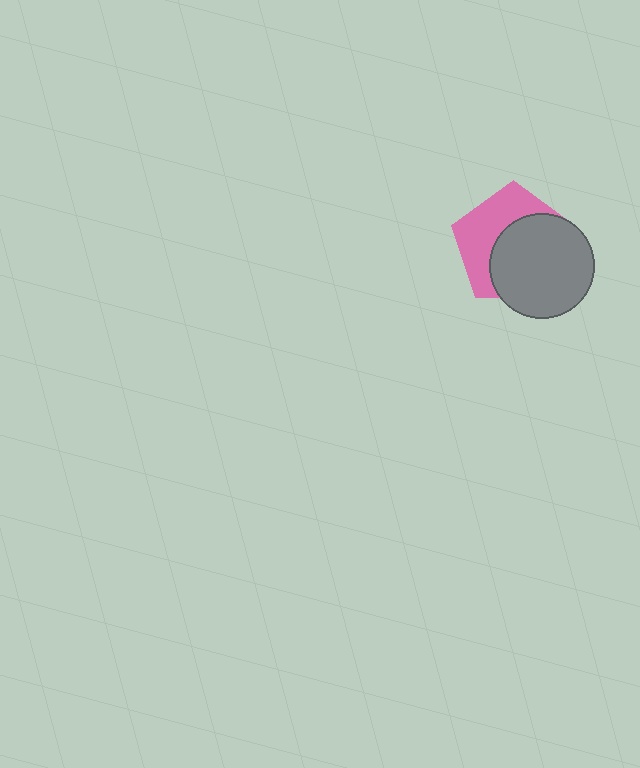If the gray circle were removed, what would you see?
You would see the complete pink pentagon.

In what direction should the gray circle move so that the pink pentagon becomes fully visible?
The gray circle should move toward the lower-right. That is the shortest direction to clear the overlap and leave the pink pentagon fully visible.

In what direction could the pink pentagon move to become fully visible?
The pink pentagon could move toward the upper-left. That would shift it out from behind the gray circle entirely.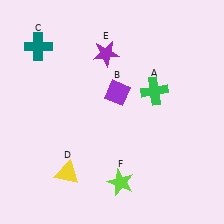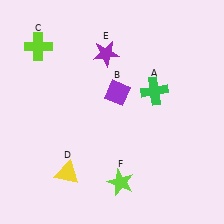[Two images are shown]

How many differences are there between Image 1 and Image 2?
There is 1 difference between the two images.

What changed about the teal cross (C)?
In Image 1, C is teal. In Image 2, it changed to lime.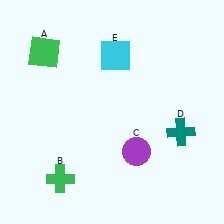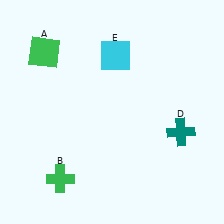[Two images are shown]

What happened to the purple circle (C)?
The purple circle (C) was removed in Image 2. It was in the bottom-right area of Image 1.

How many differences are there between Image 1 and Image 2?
There is 1 difference between the two images.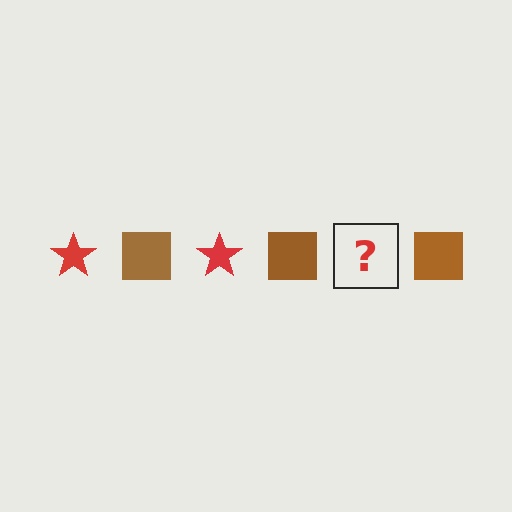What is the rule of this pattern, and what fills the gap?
The rule is that the pattern alternates between red star and brown square. The gap should be filled with a red star.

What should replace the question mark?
The question mark should be replaced with a red star.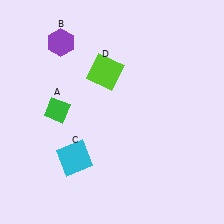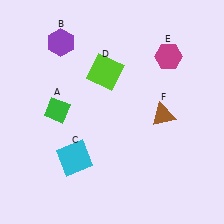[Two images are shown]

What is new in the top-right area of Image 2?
A magenta hexagon (E) was added in the top-right area of Image 2.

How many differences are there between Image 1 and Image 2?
There are 2 differences between the two images.